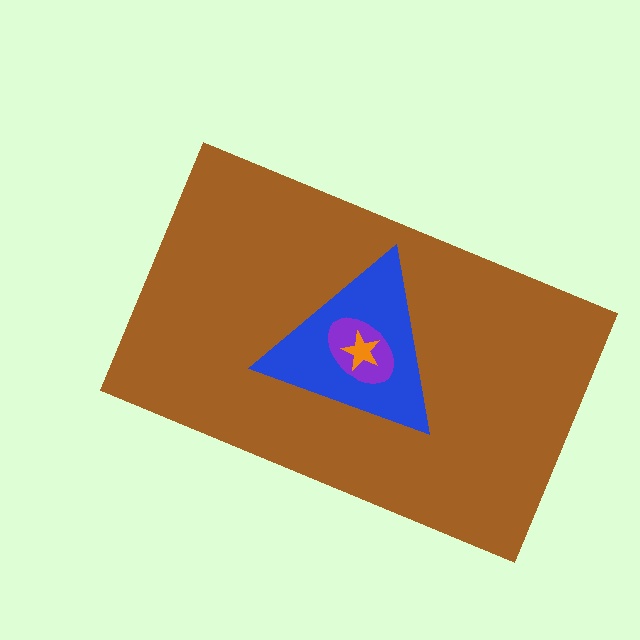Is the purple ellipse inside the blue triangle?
Yes.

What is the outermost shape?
The brown rectangle.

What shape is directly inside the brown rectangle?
The blue triangle.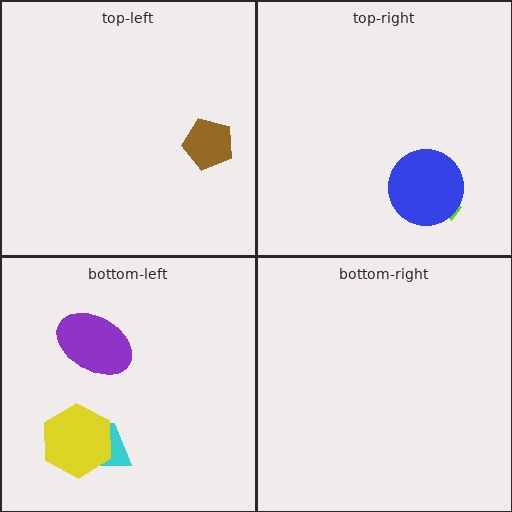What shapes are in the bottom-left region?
The purple ellipse, the cyan trapezoid, the yellow hexagon.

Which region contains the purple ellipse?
The bottom-left region.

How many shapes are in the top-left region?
1.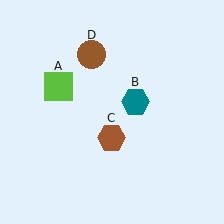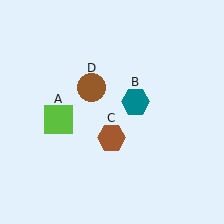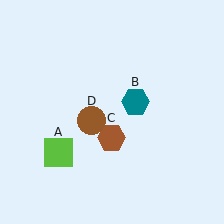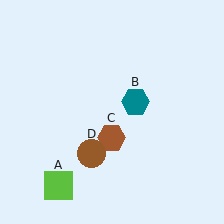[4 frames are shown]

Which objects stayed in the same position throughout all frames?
Teal hexagon (object B) and brown hexagon (object C) remained stationary.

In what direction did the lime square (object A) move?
The lime square (object A) moved down.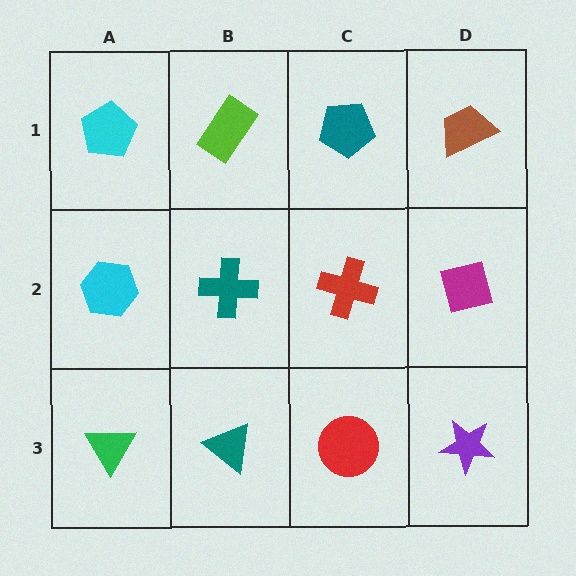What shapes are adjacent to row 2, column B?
A lime rectangle (row 1, column B), a teal triangle (row 3, column B), a cyan hexagon (row 2, column A), a red cross (row 2, column C).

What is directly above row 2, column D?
A brown trapezoid.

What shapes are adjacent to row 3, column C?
A red cross (row 2, column C), a teal triangle (row 3, column B), a purple star (row 3, column D).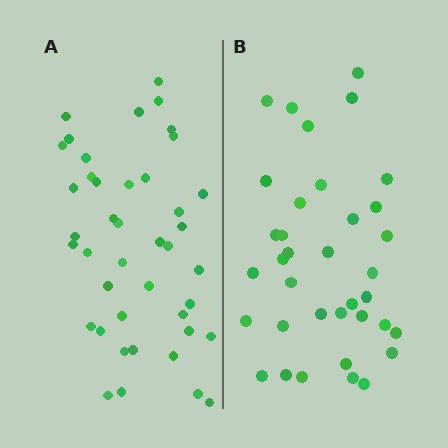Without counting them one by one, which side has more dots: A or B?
Region A (the left region) has more dots.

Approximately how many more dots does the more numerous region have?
Region A has about 6 more dots than region B.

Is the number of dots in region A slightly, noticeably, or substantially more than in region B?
Region A has only slightly more — the two regions are fairly close. The ratio is roughly 1.2 to 1.